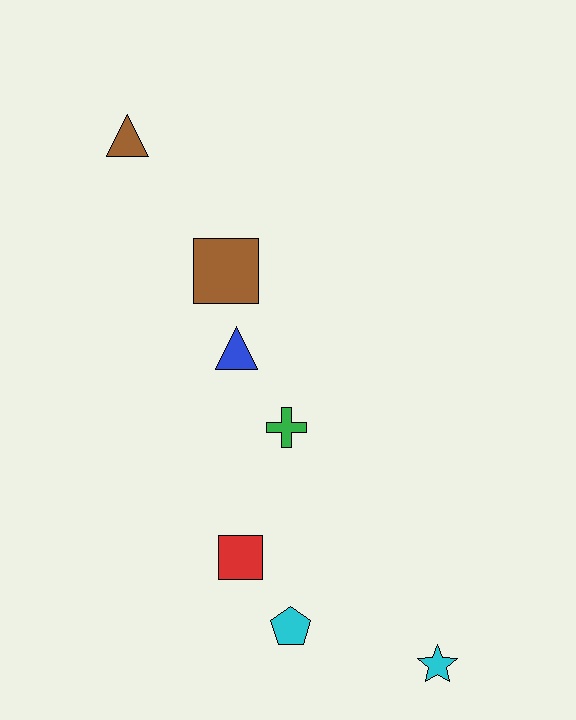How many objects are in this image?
There are 7 objects.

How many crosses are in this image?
There is 1 cross.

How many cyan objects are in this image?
There are 2 cyan objects.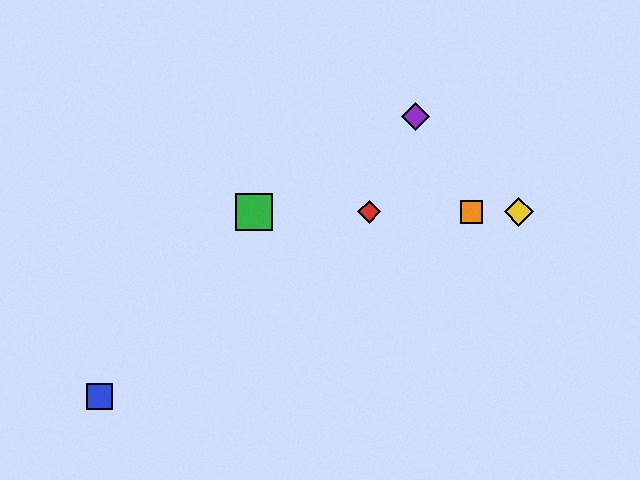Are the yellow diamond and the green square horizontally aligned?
Yes, both are at y≈212.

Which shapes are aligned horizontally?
The red diamond, the green square, the yellow diamond, the orange square are aligned horizontally.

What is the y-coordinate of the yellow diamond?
The yellow diamond is at y≈212.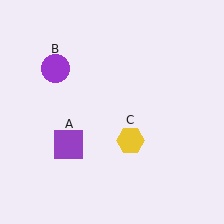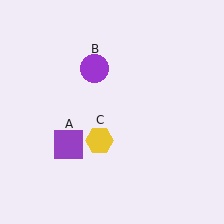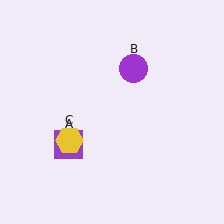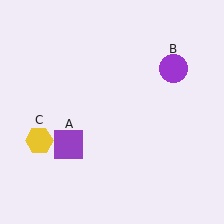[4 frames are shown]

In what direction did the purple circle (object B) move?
The purple circle (object B) moved right.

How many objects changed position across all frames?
2 objects changed position: purple circle (object B), yellow hexagon (object C).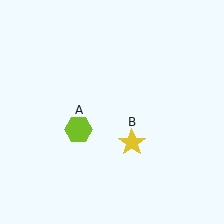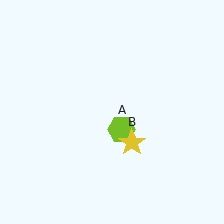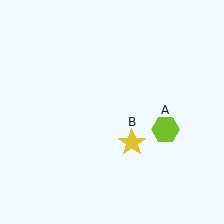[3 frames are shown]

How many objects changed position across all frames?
1 object changed position: lime hexagon (object A).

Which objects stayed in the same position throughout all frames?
Yellow star (object B) remained stationary.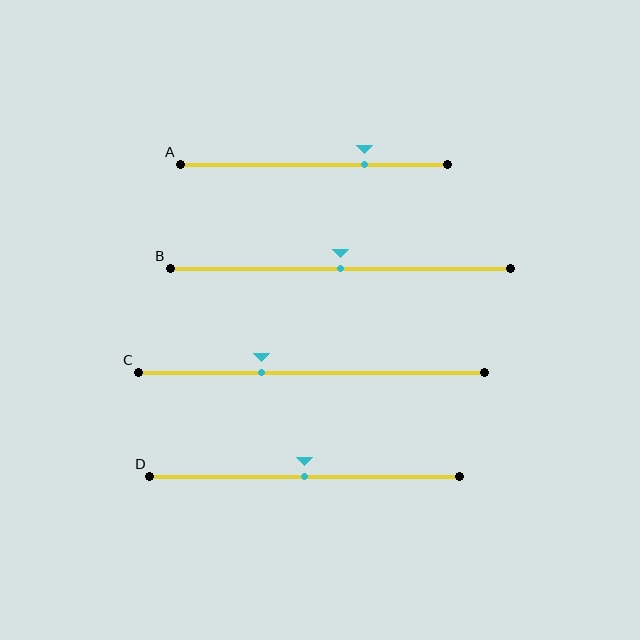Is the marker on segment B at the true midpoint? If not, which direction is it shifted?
Yes, the marker on segment B is at the true midpoint.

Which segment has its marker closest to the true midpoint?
Segment B has its marker closest to the true midpoint.